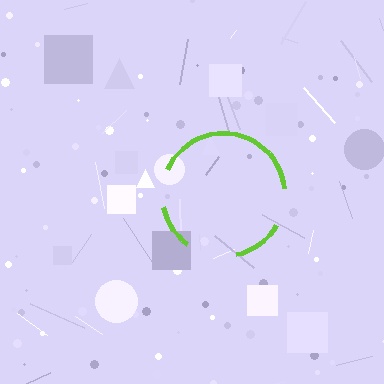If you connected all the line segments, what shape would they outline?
They would outline a circle.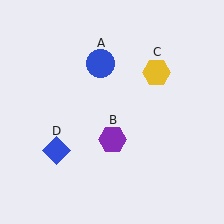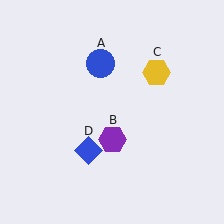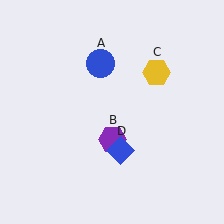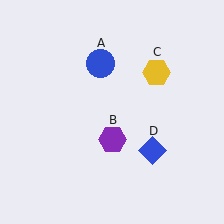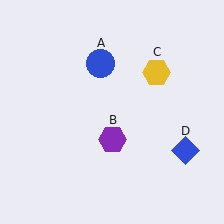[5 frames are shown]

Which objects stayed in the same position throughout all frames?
Blue circle (object A) and purple hexagon (object B) and yellow hexagon (object C) remained stationary.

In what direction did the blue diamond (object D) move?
The blue diamond (object D) moved right.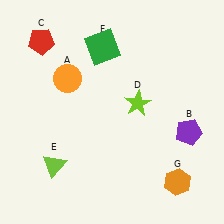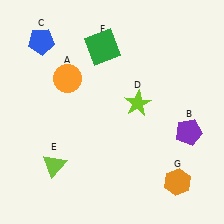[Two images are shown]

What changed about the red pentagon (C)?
In Image 1, C is red. In Image 2, it changed to blue.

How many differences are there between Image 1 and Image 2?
There is 1 difference between the two images.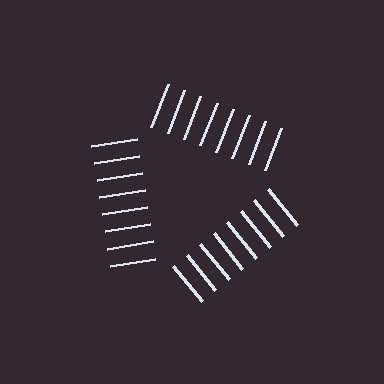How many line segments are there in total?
24 — 8 along each of the 3 edges.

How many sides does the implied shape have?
3 sides — the line-ends trace a triangle.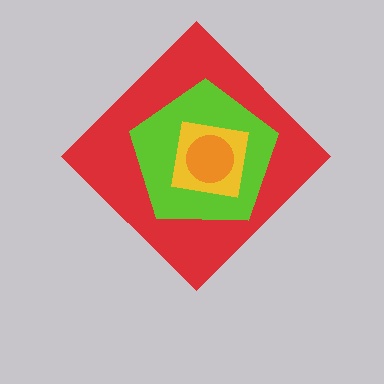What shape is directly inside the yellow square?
The orange circle.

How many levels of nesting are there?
4.